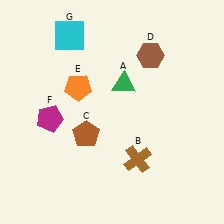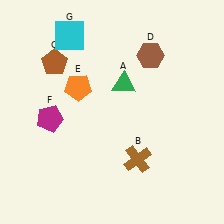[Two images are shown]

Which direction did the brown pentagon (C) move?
The brown pentagon (C) moved up.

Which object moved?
The brown pentagon (C) moved up.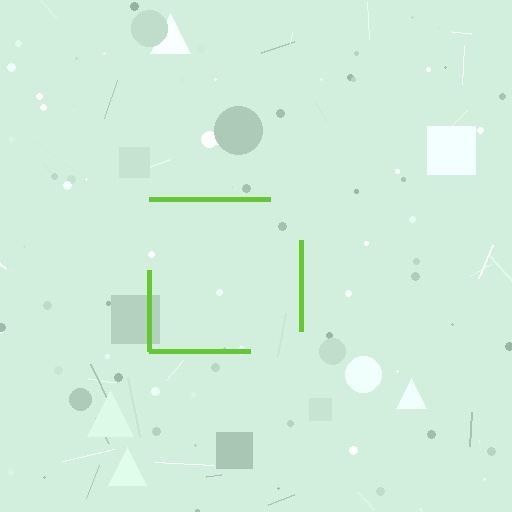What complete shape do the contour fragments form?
The contour fragments form a square.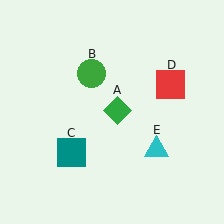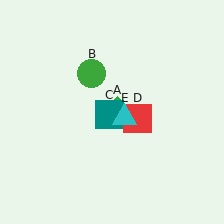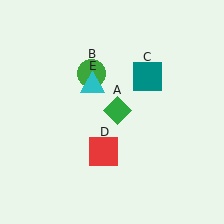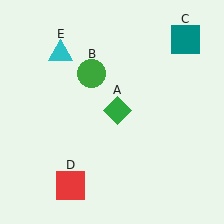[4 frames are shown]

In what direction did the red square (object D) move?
The red square (object D) moved down and to the left.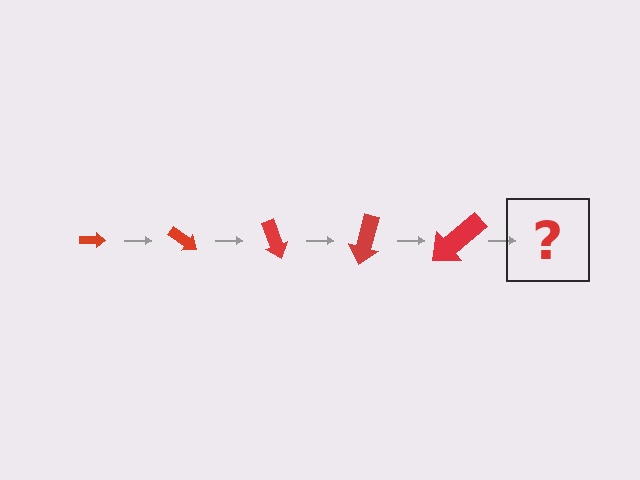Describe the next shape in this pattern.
It should be an arrow, larger than the previous one and rotated 175 degrees from the start.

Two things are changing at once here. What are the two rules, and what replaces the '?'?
The two rules are that the arrow grows larger each step and it rotates 35 degrees each step. The '?' should be an arrow, larger than the previous one and rotated 175 degrees from the start.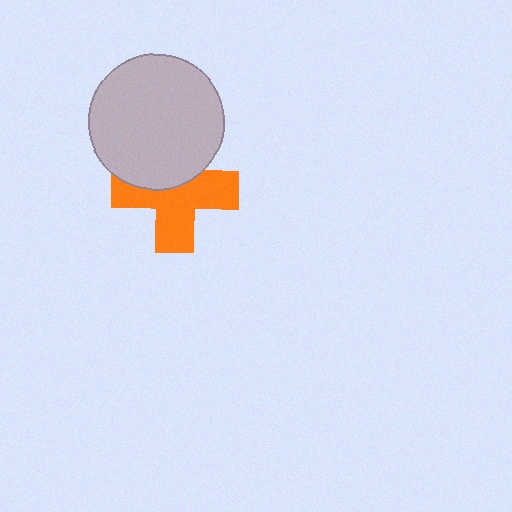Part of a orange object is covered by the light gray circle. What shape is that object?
It is a cross.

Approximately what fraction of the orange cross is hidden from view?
Roughly 38% of the orange cross is hidden behind the light gray circle.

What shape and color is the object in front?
The object in front is a light gray circle.